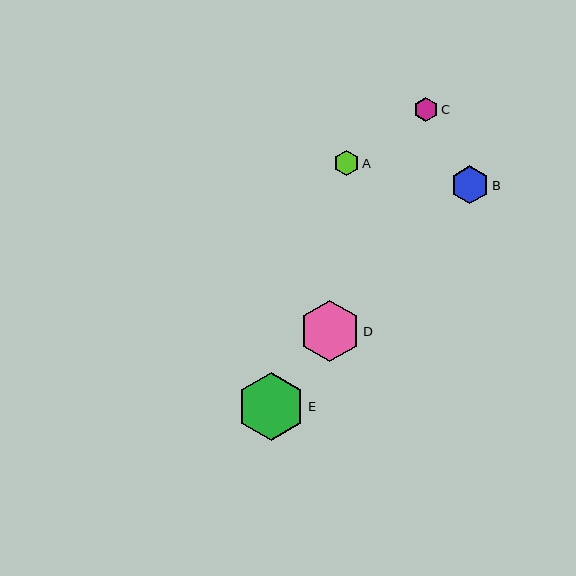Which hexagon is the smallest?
Hexagon C is the smallest with a size of approximately 24 pixels.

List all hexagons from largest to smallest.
From largest to smallest: E, D, B, A, C.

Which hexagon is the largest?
Hexagon E is the largest with a size of approximately 68 pixels.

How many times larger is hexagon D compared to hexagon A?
Hexagon D is approximately 2.5 times the size of hexagon A.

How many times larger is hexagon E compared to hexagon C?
Hexagon E is approximately 2.8 times the size of hexagon C.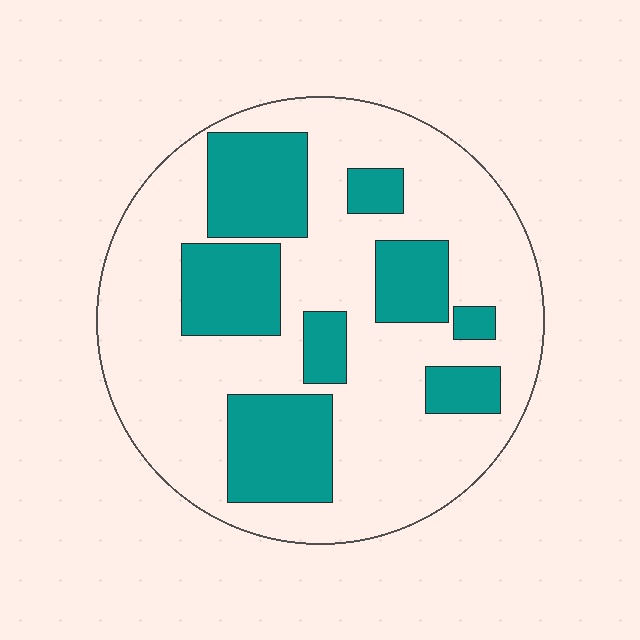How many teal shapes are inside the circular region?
8.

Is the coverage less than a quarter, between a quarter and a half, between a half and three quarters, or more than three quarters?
Between a quarter and a half.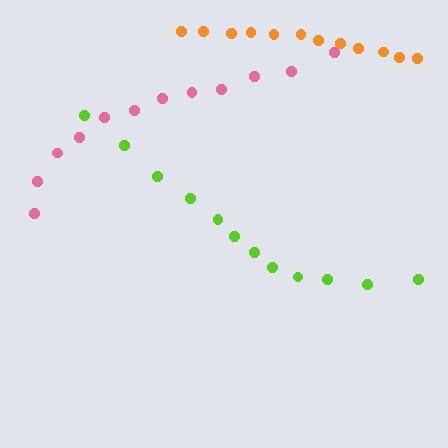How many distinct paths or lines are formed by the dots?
There are 3 distinct paths.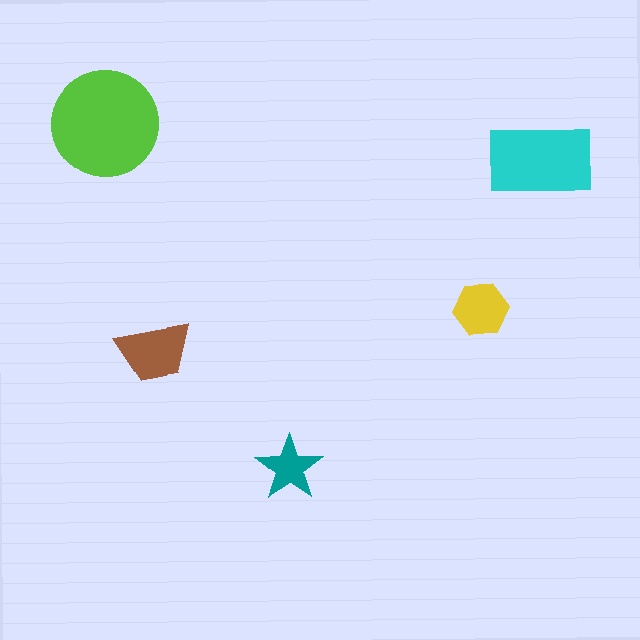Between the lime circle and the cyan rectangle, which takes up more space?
The lime circle.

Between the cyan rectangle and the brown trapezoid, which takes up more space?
The cyan rectangle.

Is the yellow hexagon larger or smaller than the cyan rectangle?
Smaller.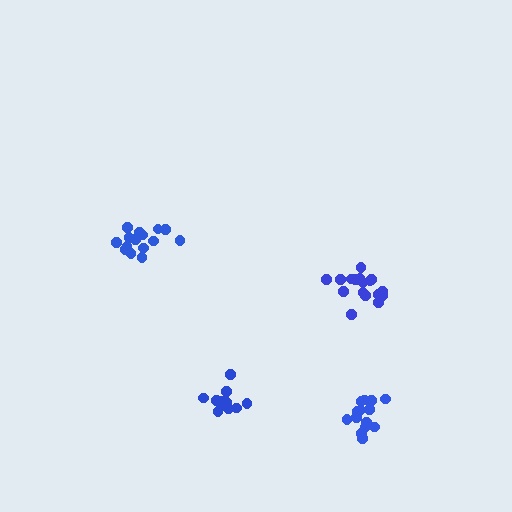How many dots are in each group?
Group 1: 15 dots, Group 2: 15 dots, Group 3: 17 dots, Group 4: 12 dots (59 total).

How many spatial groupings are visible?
There are 4 spatial groupings.